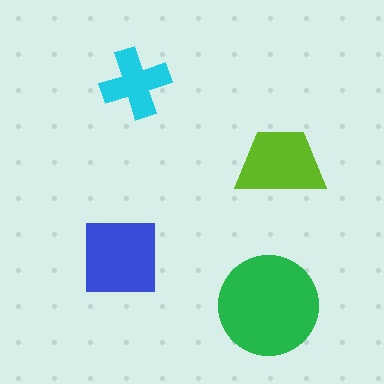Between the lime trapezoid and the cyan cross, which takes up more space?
The lime trapezoid.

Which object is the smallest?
The cyan cross.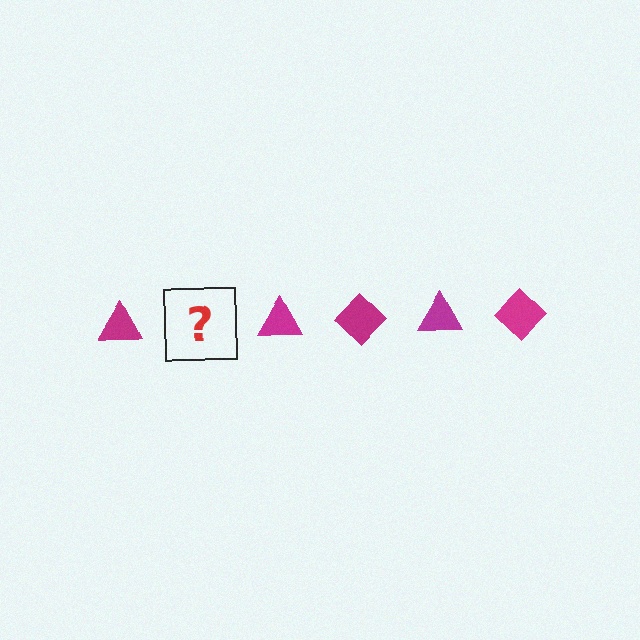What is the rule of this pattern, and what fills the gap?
The rule is that the pattern cycles through triangle, diamond shapes in magenta. The gap should be filled with a magenta diamond.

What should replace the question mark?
The question mark should be replaced with a magenta diamond.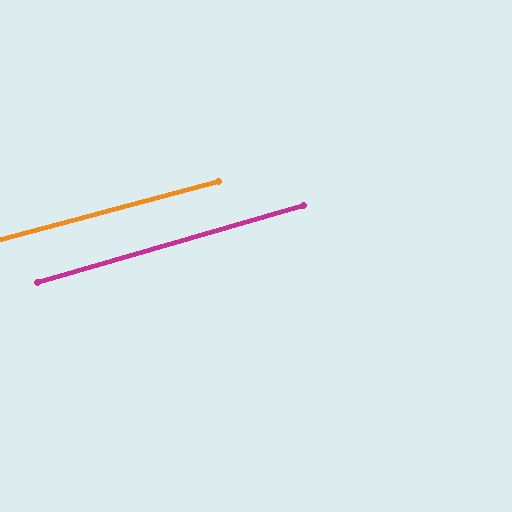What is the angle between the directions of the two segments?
Approximately 1 degree.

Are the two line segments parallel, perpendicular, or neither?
Parallel — their directions differ by only 1.3°.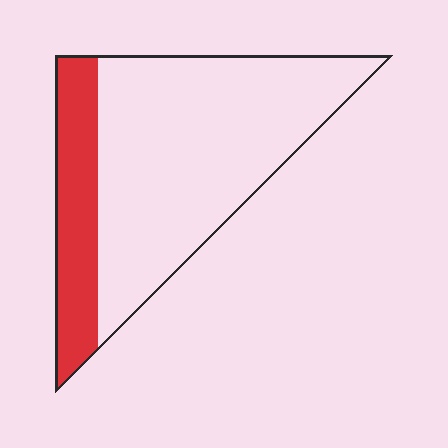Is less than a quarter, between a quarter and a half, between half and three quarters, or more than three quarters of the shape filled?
Less than a quarter.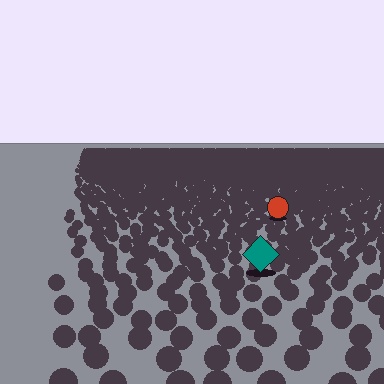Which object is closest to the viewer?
The teal diamond is closest. The texture marks near it are larger and more spread out.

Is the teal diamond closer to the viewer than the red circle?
Yes. The teal diamond is closer — you can tell from the texture gradient: the ground texture is coarser near it.